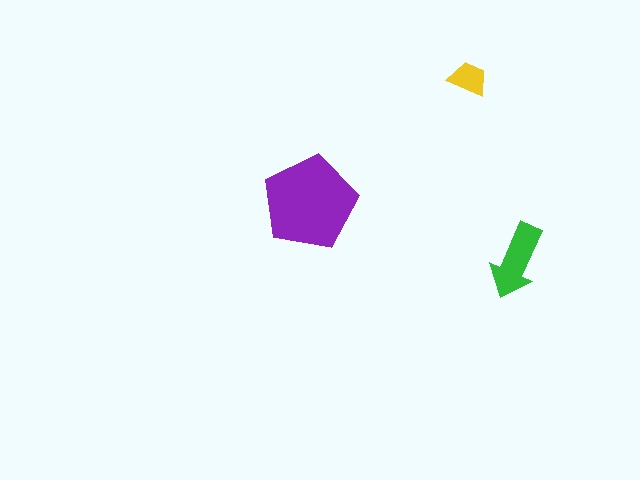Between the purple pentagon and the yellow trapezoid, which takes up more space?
The purple pentagon.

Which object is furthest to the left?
The purple pentagon is leftmost.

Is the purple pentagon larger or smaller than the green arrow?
Larger.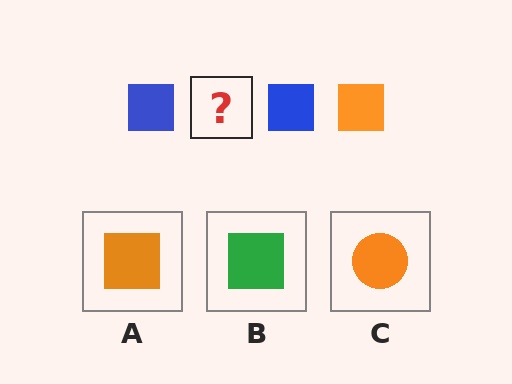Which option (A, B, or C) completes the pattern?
A.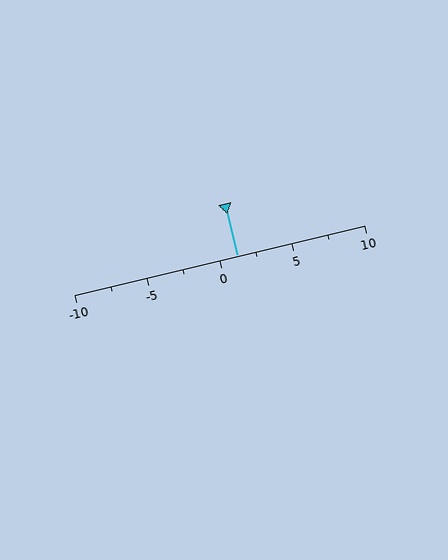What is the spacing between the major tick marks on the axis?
The major ticks are spaced 5 apart.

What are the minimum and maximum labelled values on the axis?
The axis runs from -10 to 10.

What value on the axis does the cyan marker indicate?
The marker indicates approximately 1.2.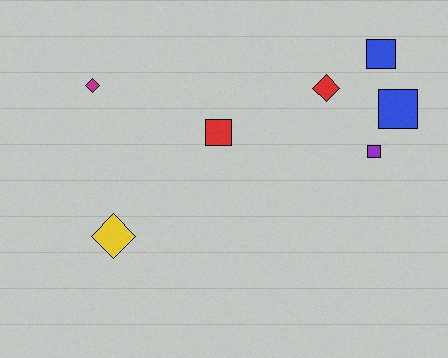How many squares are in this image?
There are 4 squares.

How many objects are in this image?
There are 7 objects.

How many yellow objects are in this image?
There is 1 yellow object.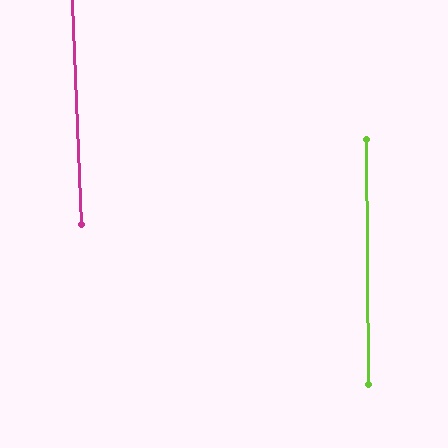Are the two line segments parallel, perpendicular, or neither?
Parallel — their directions differ by only 1.9°.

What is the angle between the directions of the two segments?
Approximately 2 degrees.